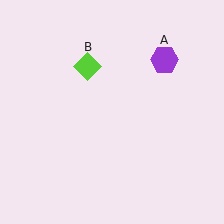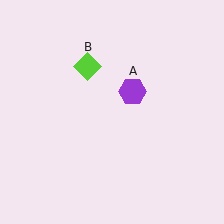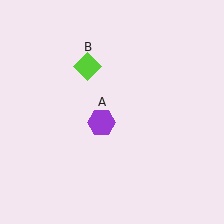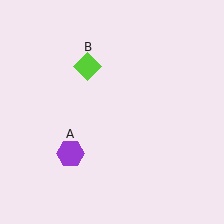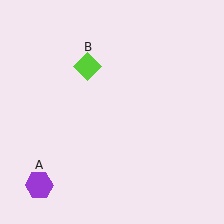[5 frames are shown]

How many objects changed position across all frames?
1 object changed position: purple hexagon (object A).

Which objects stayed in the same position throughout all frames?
Lime diamond (object B) remained stationary.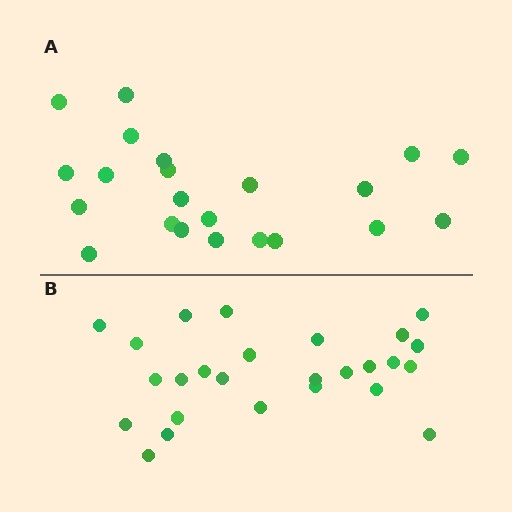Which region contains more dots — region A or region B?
Region B (the bottom region) has more dots.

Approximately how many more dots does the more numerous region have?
Region B has about 4 more dots than region A.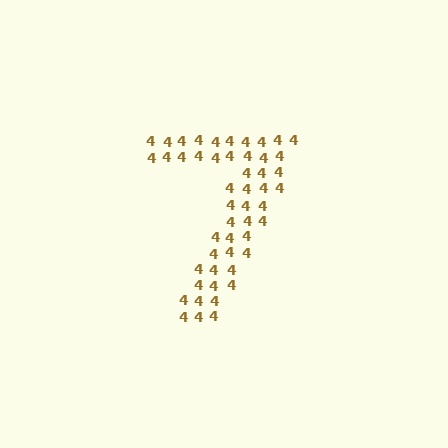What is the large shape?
The large shape is the digit 7.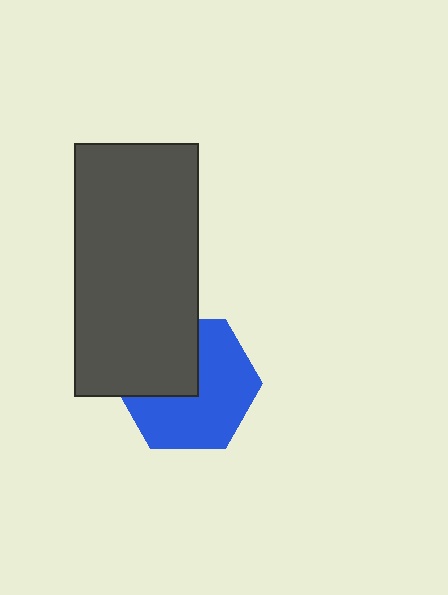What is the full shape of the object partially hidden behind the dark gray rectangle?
The partially hidden object is a blue hexagon.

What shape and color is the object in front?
The object in front is a dark gray rectangle.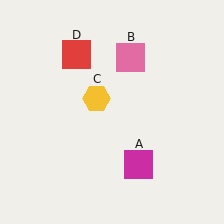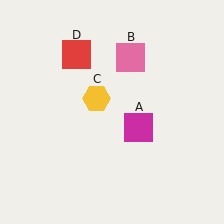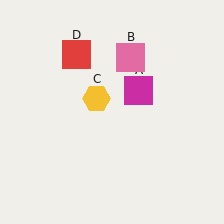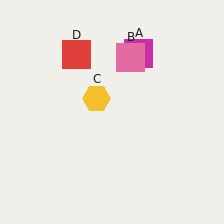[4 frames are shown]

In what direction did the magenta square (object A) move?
The magenta square (object A) moved up.